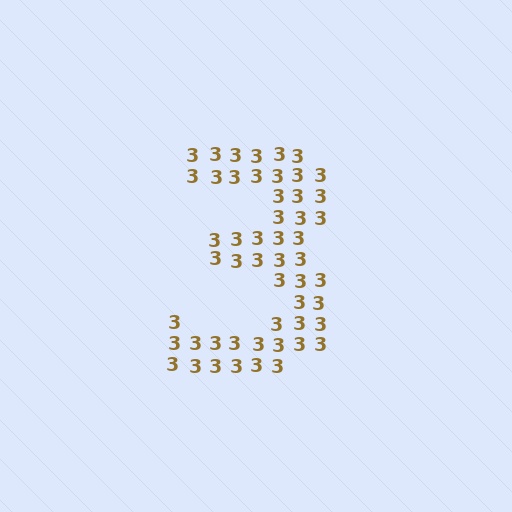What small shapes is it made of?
It is made of small digit 3's.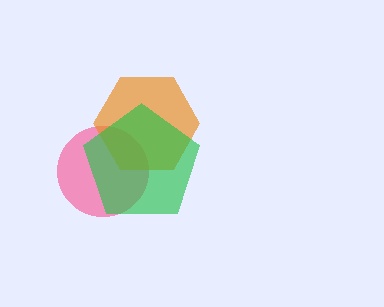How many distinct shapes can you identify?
There are 3 distinct shapes: a pink circle, an orange hexagon, a green pentagon.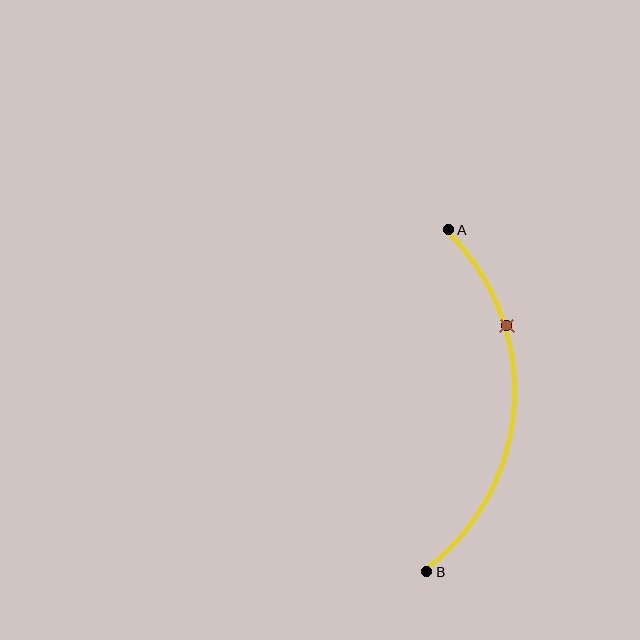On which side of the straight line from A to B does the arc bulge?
The arc bulges to the right of the straight line connecting A and B.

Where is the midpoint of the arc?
The arc midpoint is the point on the curve farthest from the straight line joining A and B. It sits to the right of that line.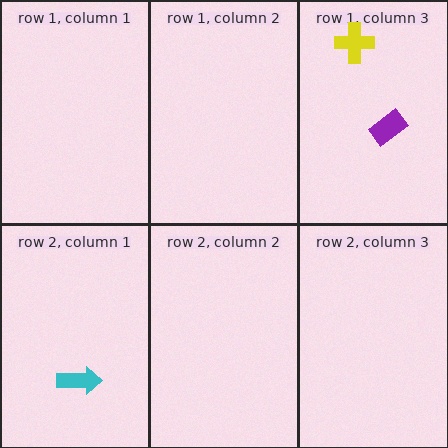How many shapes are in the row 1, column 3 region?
2.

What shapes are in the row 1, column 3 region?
The yellow cross, the purple rectangle.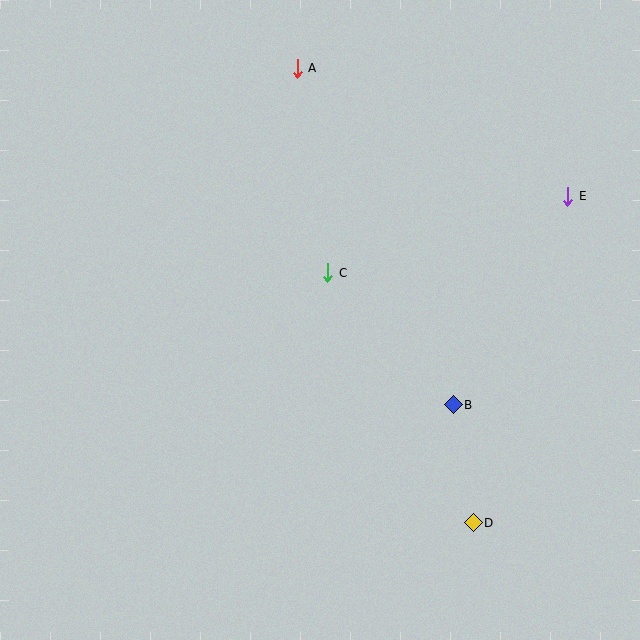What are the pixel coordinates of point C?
Point C is at (328, 273).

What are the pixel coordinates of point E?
Point E is at (568, 196).